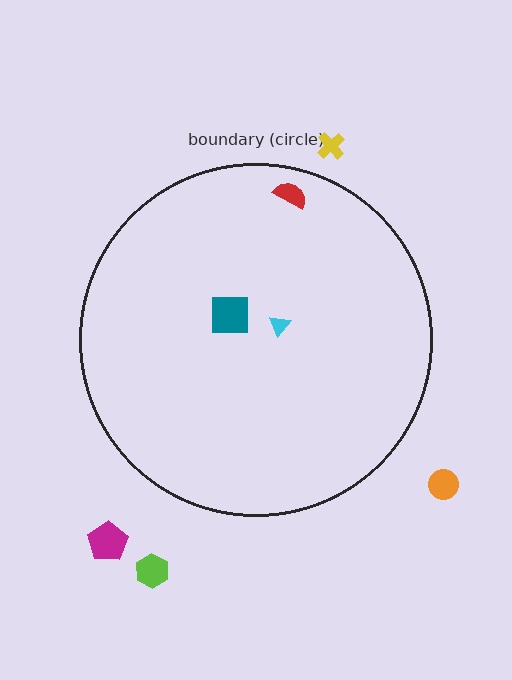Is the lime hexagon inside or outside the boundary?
Outside.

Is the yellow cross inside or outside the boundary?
Outside.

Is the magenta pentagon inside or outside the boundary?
Outside.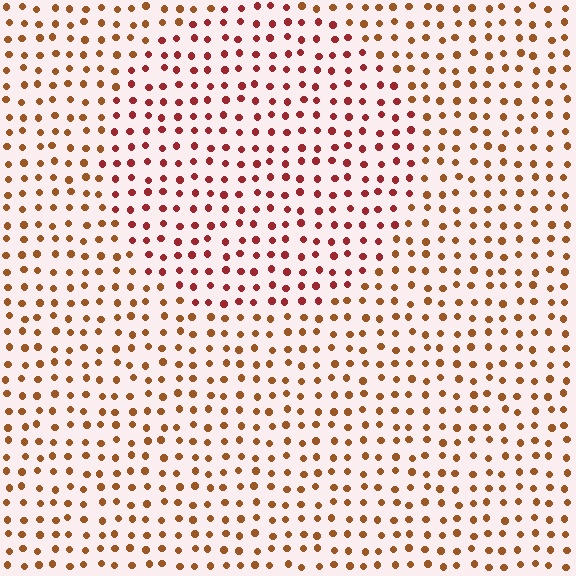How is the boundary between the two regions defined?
The boundary is defined purely by a slight shift in hue (about 30 degrees). Spacing, size, and orientation are identical on both sides.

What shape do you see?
I see a circle.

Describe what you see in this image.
The image is filled with small brown elements in a uniform arrangement. A circle-shaped region is visible where the elements are tinted to a slightly different hue, forming a subtle color boundary.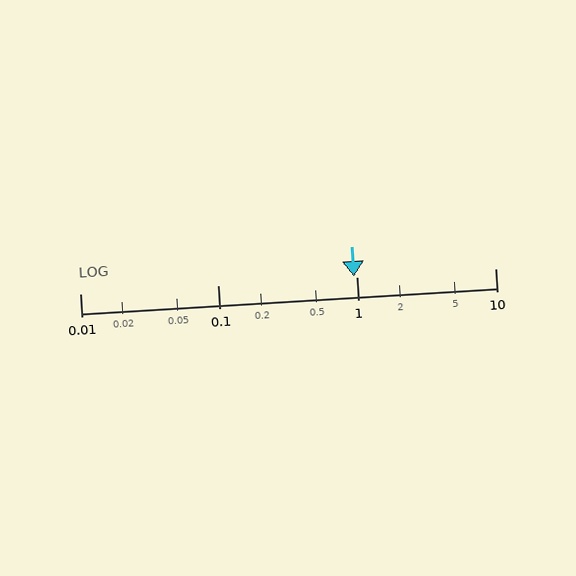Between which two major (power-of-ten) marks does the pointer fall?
The pointer is between 0.1 and 1.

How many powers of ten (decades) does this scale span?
The scale spans 3 decades, from 0.01 to 10.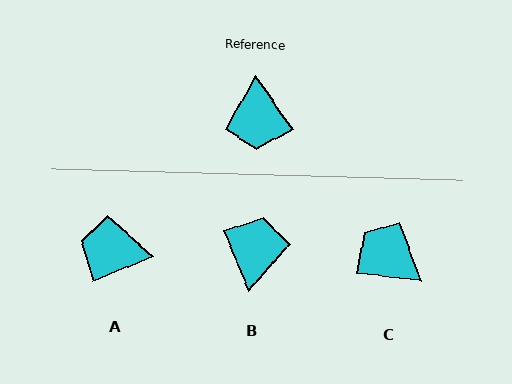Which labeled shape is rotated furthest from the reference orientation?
B, about 168 degrees away.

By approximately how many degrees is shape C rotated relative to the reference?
Approximately 131 degrees clockwise.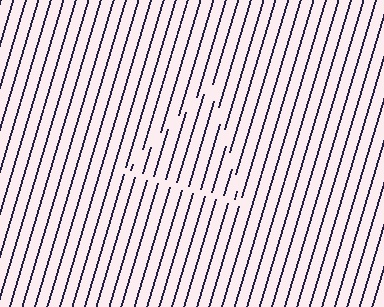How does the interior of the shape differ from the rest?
The interior of the shape contains the same grating, shifted by half a period — the contour is defined by the phase discontinuity where line-ends from the inner and outer gratings abut.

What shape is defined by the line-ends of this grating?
An illusory triangle. The interior of the shape contains the same grating, shifted by half a period — the contour is defined by the phase discontinuity where line-ends from the inner and outer gratings abut.